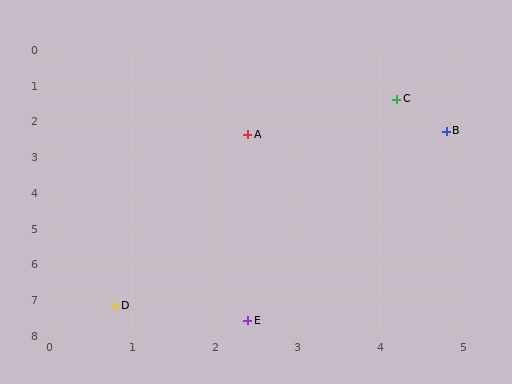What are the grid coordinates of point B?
Point B is at approximately (4.8, 2.3).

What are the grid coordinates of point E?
Point E is at approximately (2.4, 7.6).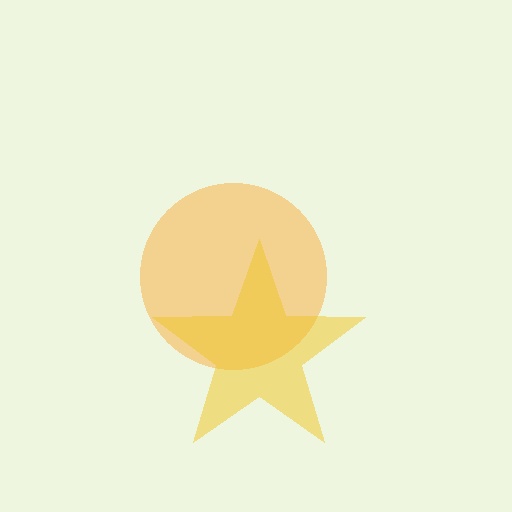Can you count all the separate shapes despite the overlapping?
Yes, there are 2 separate shapes.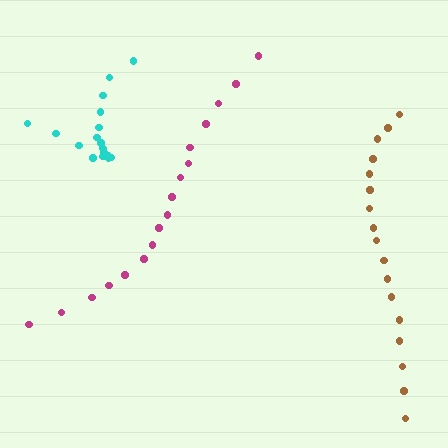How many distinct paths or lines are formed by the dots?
There are 3 distinct paths.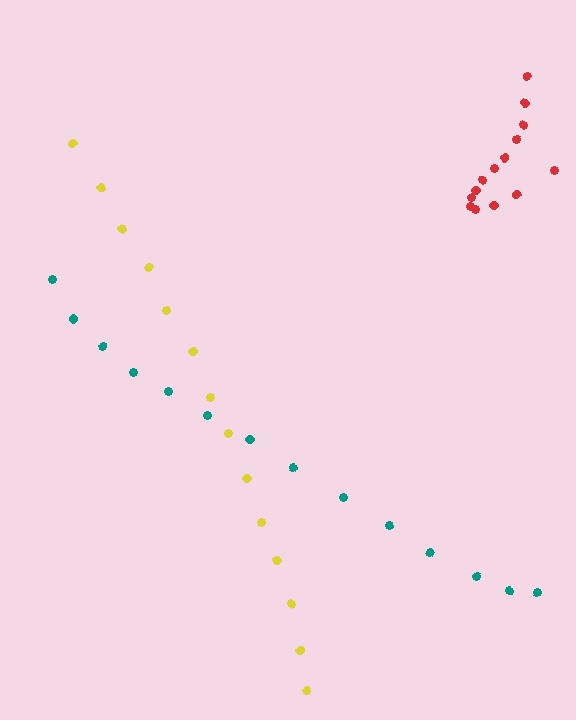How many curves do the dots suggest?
There are 3 distinct paths.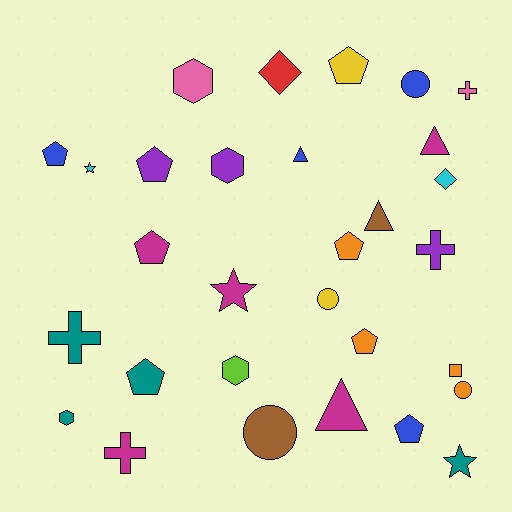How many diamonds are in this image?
There are 2 diamonds.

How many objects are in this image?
There are 30 objects.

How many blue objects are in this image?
There are 4 blue objects.